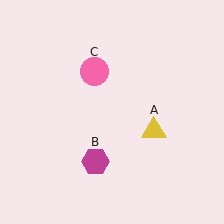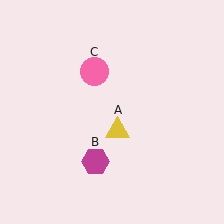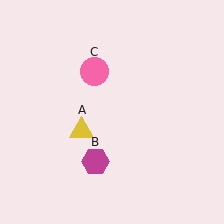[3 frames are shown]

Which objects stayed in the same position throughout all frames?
Magenta hexagon (object B) and pink circle (object C) remained stationary.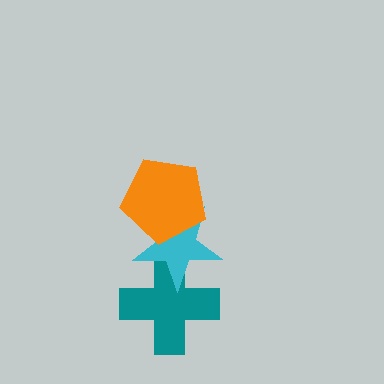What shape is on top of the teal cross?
The cyan star is on top of the teal cross.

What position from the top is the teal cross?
The teal cross is 3rd from the top.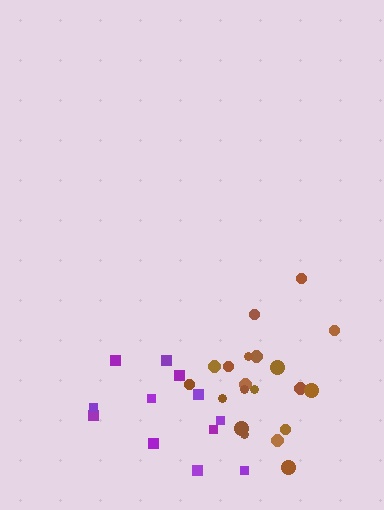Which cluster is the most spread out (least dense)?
Purple.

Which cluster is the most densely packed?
Brown.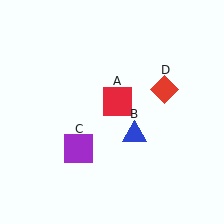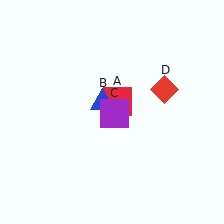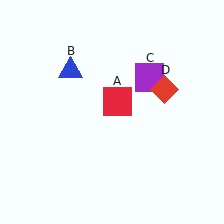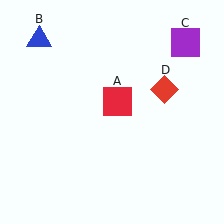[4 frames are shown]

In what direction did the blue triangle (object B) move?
The blue triangle (object B) moved up and to the left.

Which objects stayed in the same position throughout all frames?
Red square (object A) and red diamond (object D) remained stationary.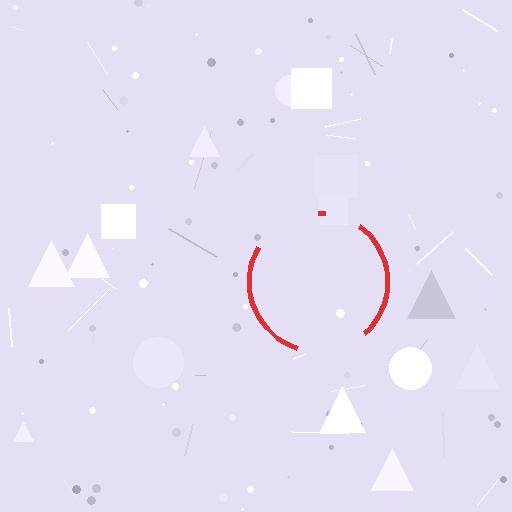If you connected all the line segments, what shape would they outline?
They would outline a circle.